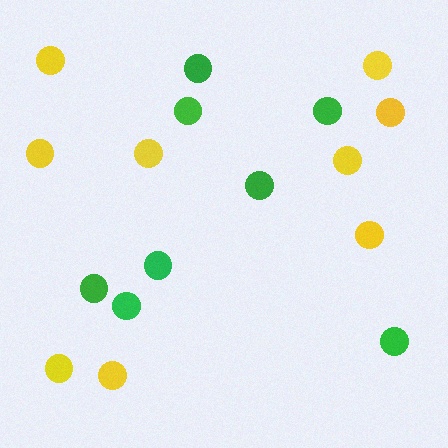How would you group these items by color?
There are 2 groups: one group of yellow circles (9) and one group of green circles (8).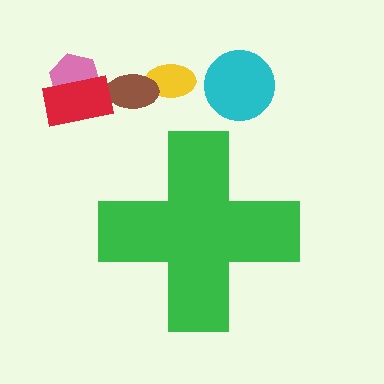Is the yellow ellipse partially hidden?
No, the yellow ellipse is fully visible.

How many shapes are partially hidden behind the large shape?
0 shapes are partially hidden.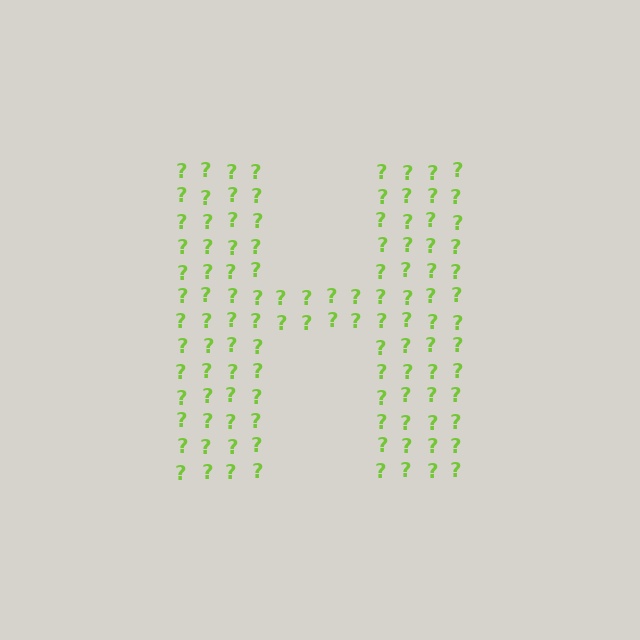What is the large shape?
The large shape is the letter H.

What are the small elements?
The small elements are question marks.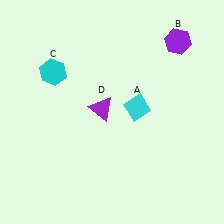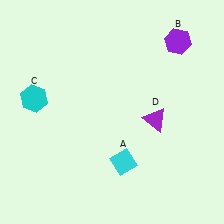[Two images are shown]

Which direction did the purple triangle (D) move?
The purple triangle (D) moved right.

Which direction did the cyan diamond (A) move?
The cyan diamond (A) moved down.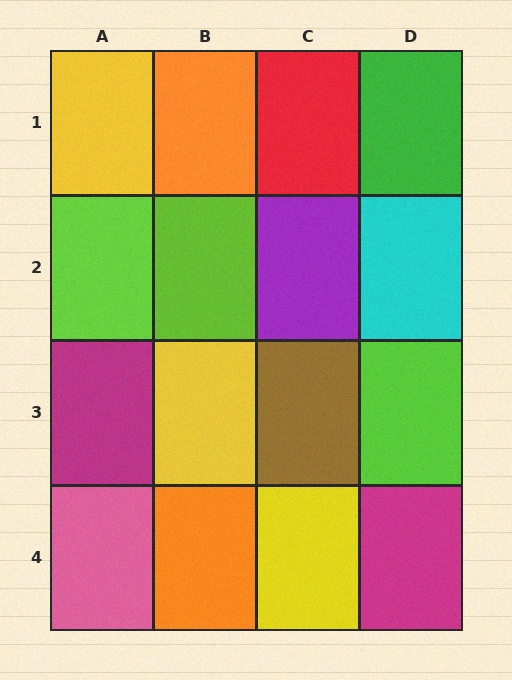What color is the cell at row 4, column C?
Yellow.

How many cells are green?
1 cell is green.